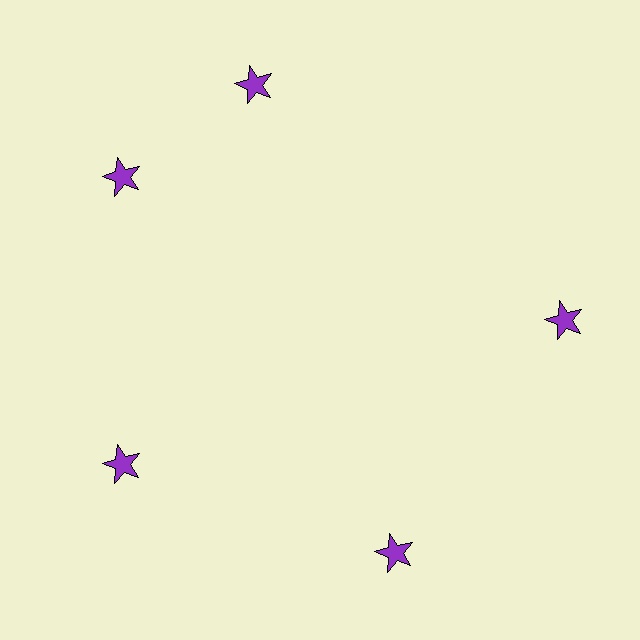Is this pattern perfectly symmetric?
No. The 5 purple stars are arranged in a ring, but one element near the 1 o'clock position is rotated out of alignment along the ring, breaking the 5-fold rotational symmetry.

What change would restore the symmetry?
The symmetry would be restored by rotating it back into even spacing with its neighbors so that all 5 stars sit at equal angles and equal distance from the center.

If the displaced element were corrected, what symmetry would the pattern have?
It would have 5-fold rotational symmetry — the pattern would map onto itself every 72 degrees.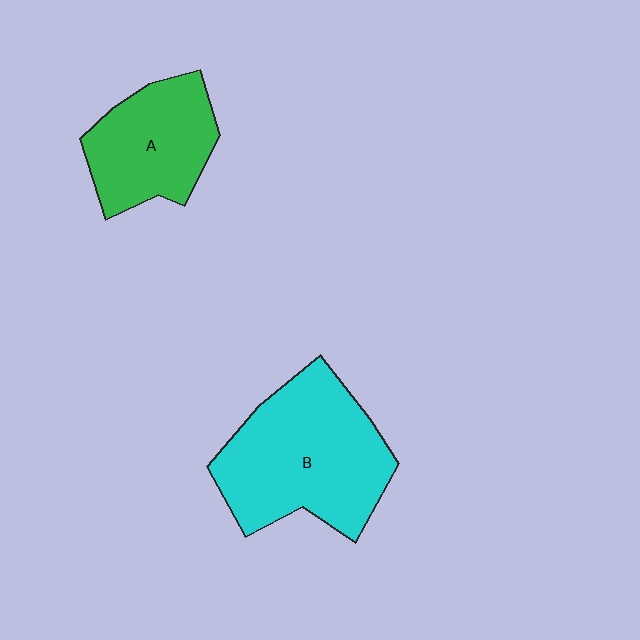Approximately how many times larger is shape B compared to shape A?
Approximately 1.6 times.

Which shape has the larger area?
Shape B (cyan).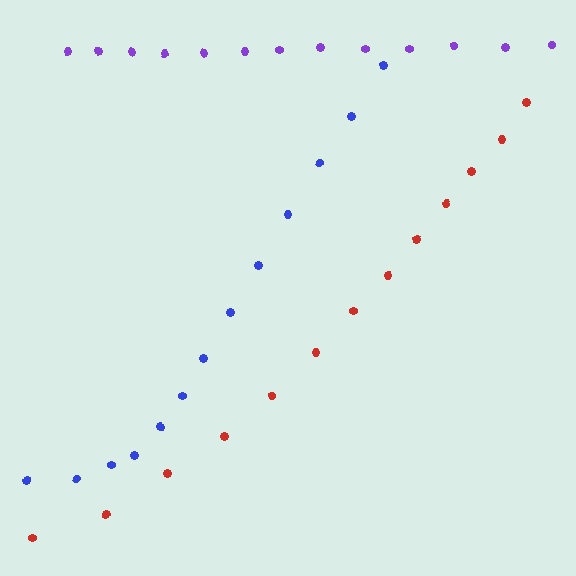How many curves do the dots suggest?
There are 3 distinct paths.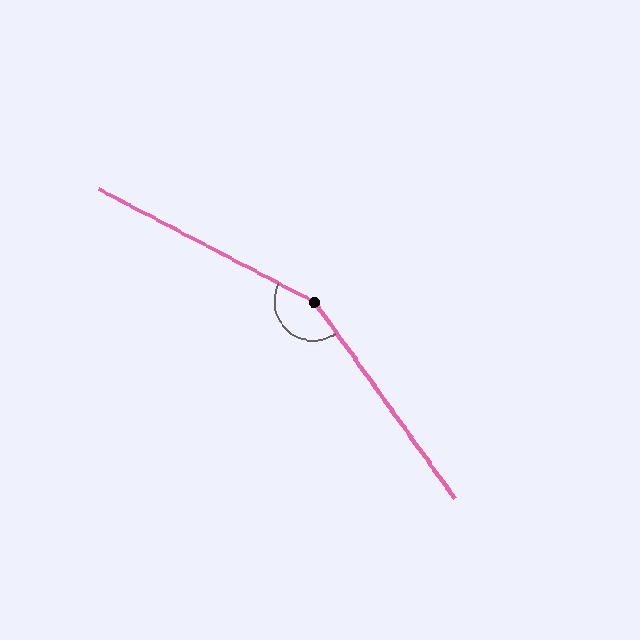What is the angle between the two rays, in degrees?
Approximately 153 degrees.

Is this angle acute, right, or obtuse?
It is obtuse.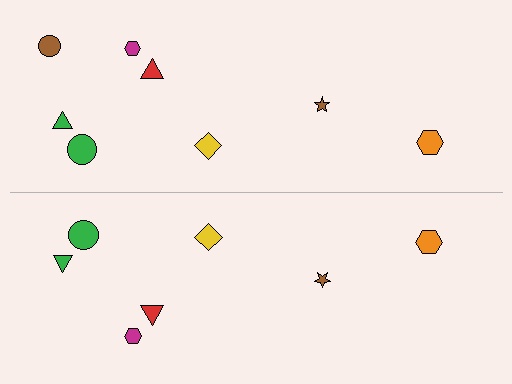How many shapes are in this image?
There are 15 shapes in this image.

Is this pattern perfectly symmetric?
No, the pattern is not perfectly symmetric. A brown circle is missing from the bottom side.